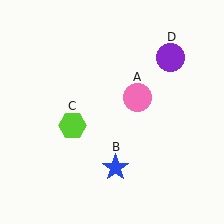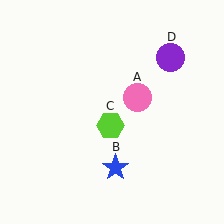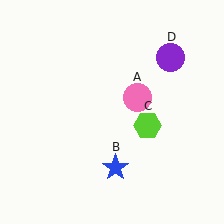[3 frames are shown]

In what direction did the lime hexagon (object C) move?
The lime hexagon (object C) moved right.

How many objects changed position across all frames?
1 object changed position: lime hexagon (object C).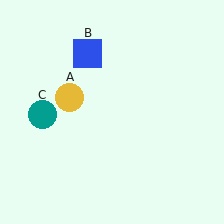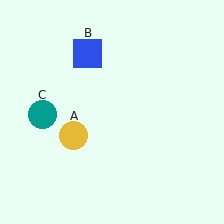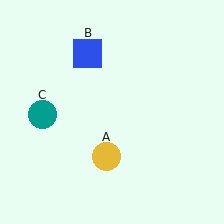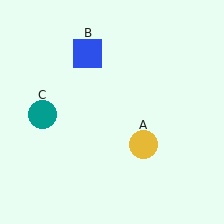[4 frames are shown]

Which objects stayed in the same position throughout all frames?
Blue square (object B) and teal circle (object C) remained stationary.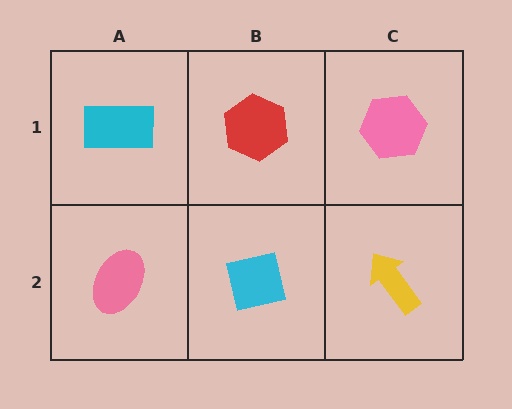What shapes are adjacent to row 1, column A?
A pink ellipse (row 2, column A), a red hexagon (row 1, column B).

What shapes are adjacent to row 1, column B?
A cyan square (row 2, column B), a cyan rectangle (row 1, column A), a pink hexagon (row 1, column C).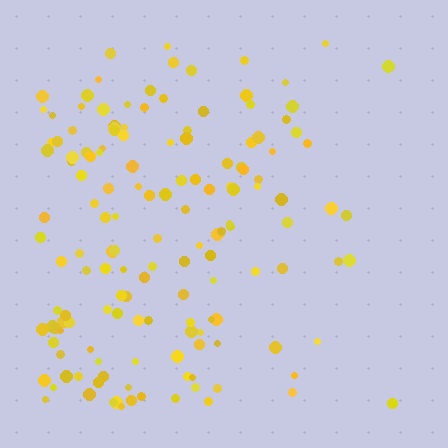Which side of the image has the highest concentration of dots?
The left.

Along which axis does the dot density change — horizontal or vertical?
Horizontal.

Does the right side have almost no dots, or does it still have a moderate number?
Still a moderate number, just noticeably fewer than the left.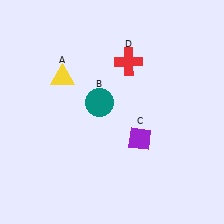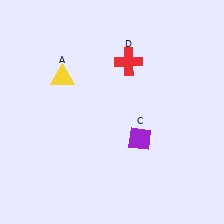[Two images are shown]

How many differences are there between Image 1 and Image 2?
There is 1 difference between the two images.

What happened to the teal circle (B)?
The teal circle (B) was removed in Image 2. It was in the top-left area of Image 1.